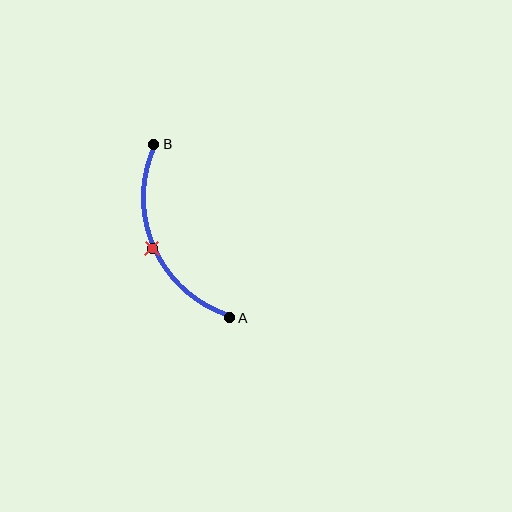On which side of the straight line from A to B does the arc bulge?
The arc bulges to the left of the straight line connecting A and B.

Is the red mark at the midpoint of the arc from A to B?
Yes. The red mark lies on the arc at equal arc-length from both A and B — it is the arc midpoint.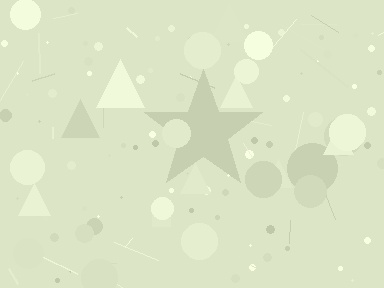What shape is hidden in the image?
A star is hidden in the image.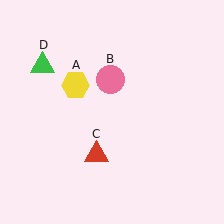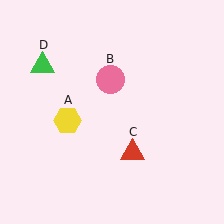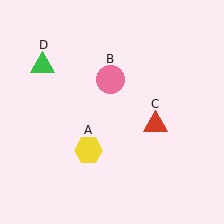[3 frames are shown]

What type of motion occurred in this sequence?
The yellow hexagon (object A), red triangle (object C) rotated counterclockwise around the center of the scene.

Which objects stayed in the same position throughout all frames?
Pink circle (object B) and green triangle (object D) remained stationary.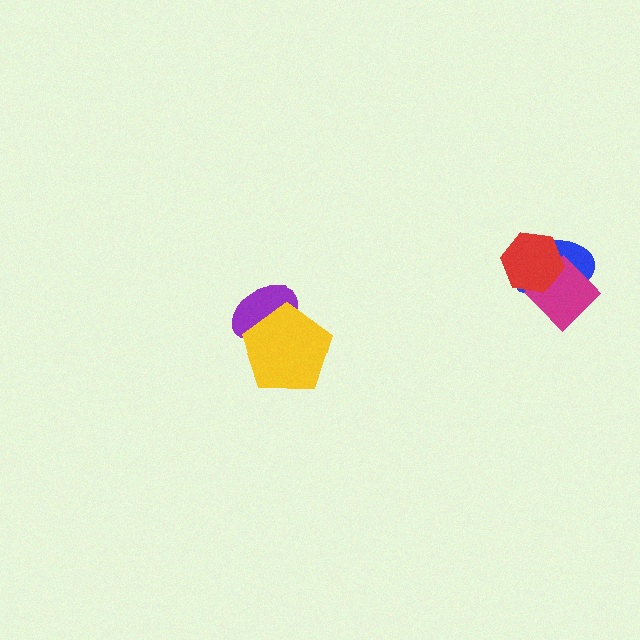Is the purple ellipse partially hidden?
Yes, it is partially covered by another shape.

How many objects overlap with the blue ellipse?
2 objects overlap with the blue ellipse.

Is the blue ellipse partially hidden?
Yes, it is partially covered by another shape.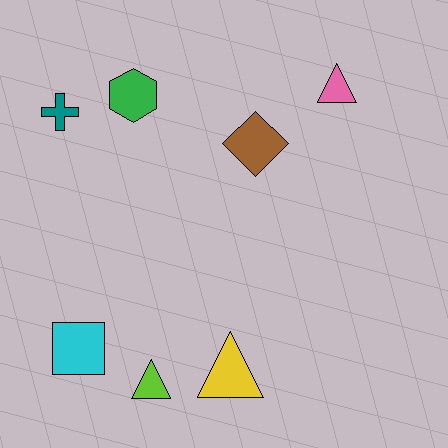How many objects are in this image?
There are 7 objects.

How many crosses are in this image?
There is 1 cross.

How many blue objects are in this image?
There are no blue objects.